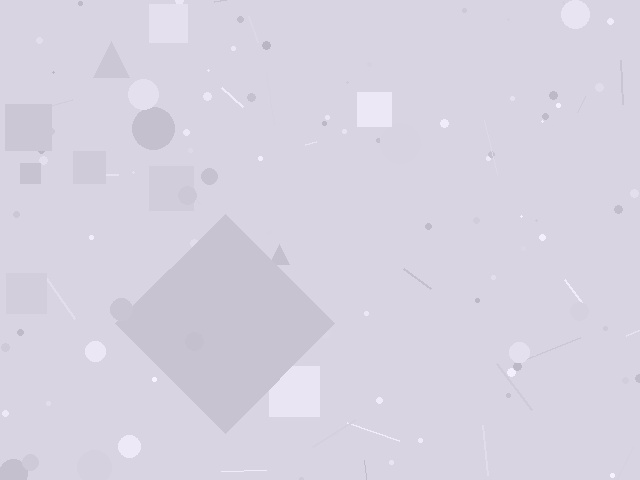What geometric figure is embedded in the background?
A diamond is embedded in the background.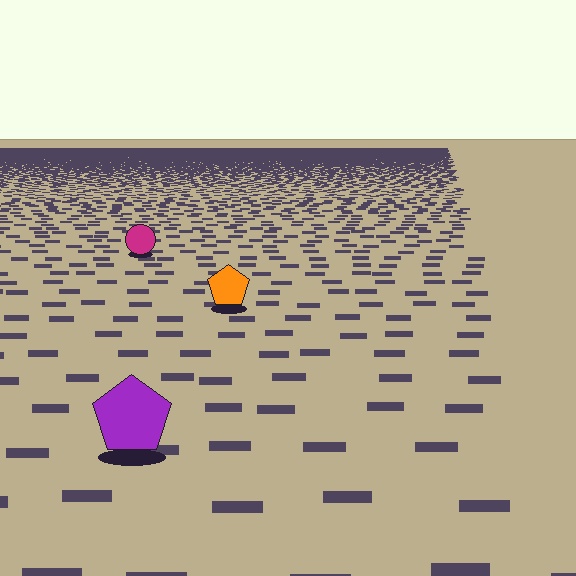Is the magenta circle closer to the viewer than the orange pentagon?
No. The orange pentagon is closer — you can tell from the texture gradient: the ground texture is coarser near it.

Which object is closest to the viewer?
The purple pentagon is closest. The texture marks near it are larger and more spread out.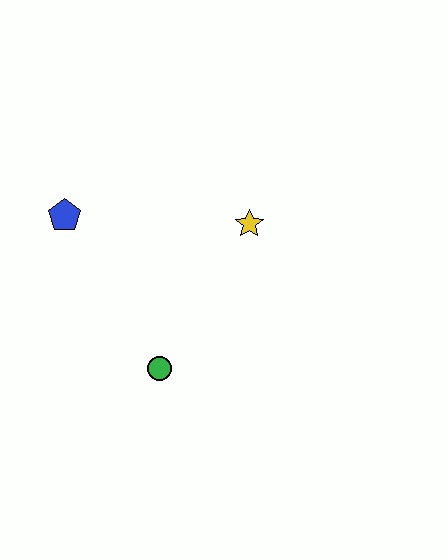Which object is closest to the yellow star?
The green circle is closest to the yellow star.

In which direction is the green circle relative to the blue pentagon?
The green circle is below the blue pentagon.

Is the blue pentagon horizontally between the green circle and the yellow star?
No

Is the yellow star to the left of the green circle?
No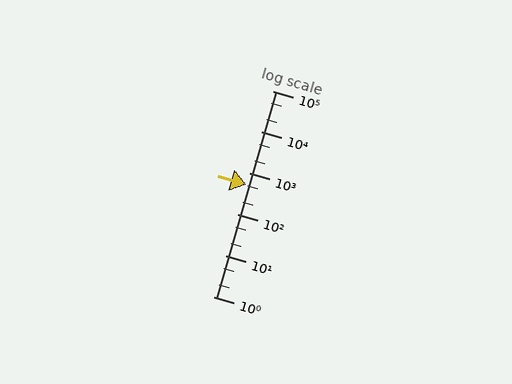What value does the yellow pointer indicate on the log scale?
The pointer indicates approximately 540.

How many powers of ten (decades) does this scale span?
The scale spans 5 decades, from 1 to 100000.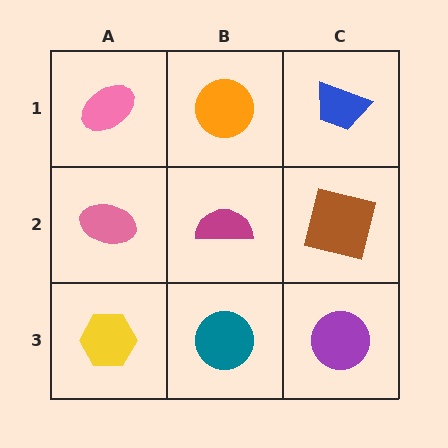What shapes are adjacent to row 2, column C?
A blue trapezoid (row 1, column C), a purple circle (row 3, column C), a magenta semicircle (row 2, column B).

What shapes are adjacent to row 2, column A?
A pink ellipse (row 1, column A), a yellow hexagon (row 3, column A), a magenta semicircle (row 2, column B).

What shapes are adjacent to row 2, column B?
An orange circle (row 1, column B), a teal circle (row 3, column B), a pink ellipse (row 2, column A), a brown square (row 2, column C).